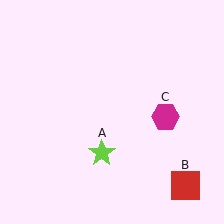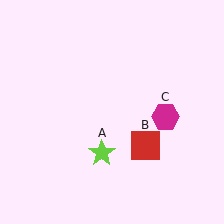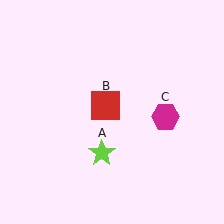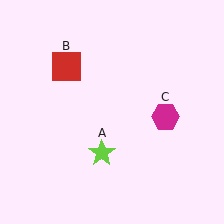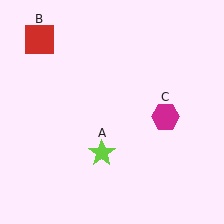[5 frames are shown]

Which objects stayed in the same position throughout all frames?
Lime star (object A) and magenta hexagon (object C) remained stationary.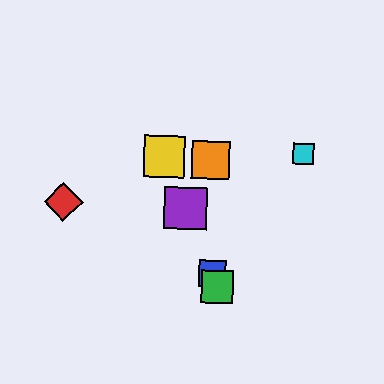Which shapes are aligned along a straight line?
The blue square, the green square, the yellow square, the purple square are aligned along a straight line.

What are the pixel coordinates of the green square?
The green square is at (217, 287).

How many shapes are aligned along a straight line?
4 shapes (the blue square, the green square, the yellow square, the purple square) are aligned along a straight line.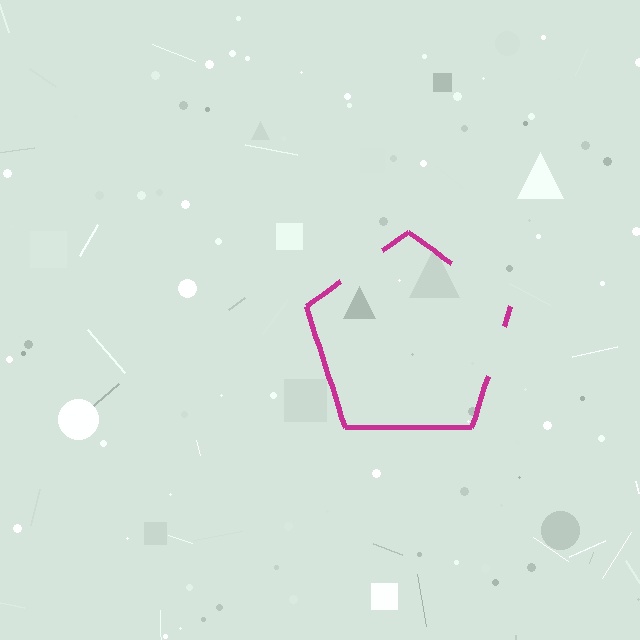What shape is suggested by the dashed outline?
The dashed outline suggests a pentagon.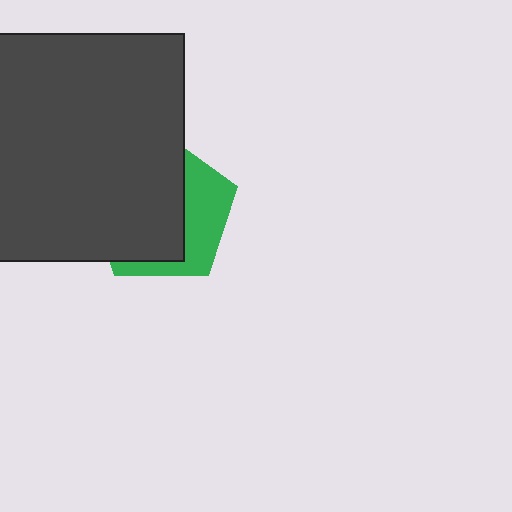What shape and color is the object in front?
The object in front is a dark gray rectangle.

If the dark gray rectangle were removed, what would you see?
You would see the complete green pentagon.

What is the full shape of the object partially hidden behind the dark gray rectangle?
The partially hidden object is a green pentagon.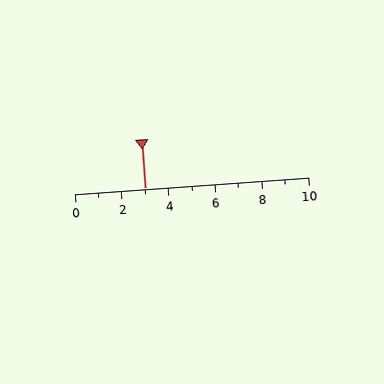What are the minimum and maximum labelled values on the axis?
The axis runs from 0 to 10.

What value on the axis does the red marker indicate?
The marker indicates approximately 3.